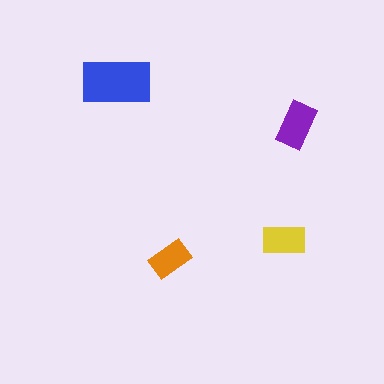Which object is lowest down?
The orange rectangle is bottommost.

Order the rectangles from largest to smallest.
the blue one, the purple one, the yellow one, the orange one.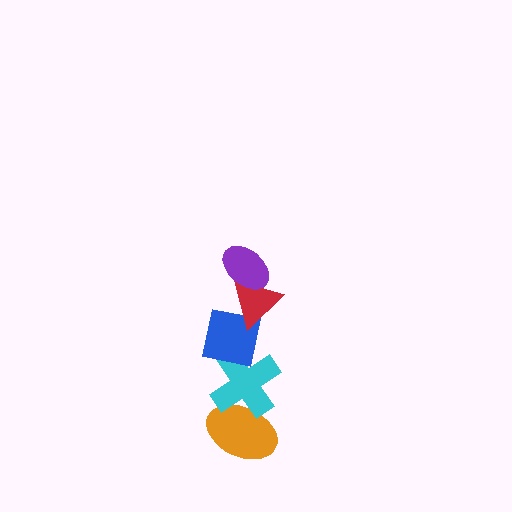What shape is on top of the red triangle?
The purple ellipse is on top of the red triangle.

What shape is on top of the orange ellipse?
The cyan cross is on top of the orange ellipse.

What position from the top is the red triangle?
The red triangle is 2nd from the top.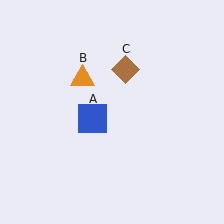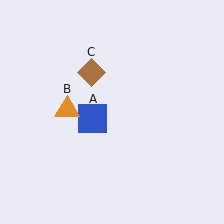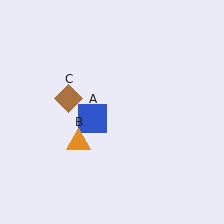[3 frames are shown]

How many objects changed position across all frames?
2 objects changed position: orange triangle (object B), brown diamond (object C).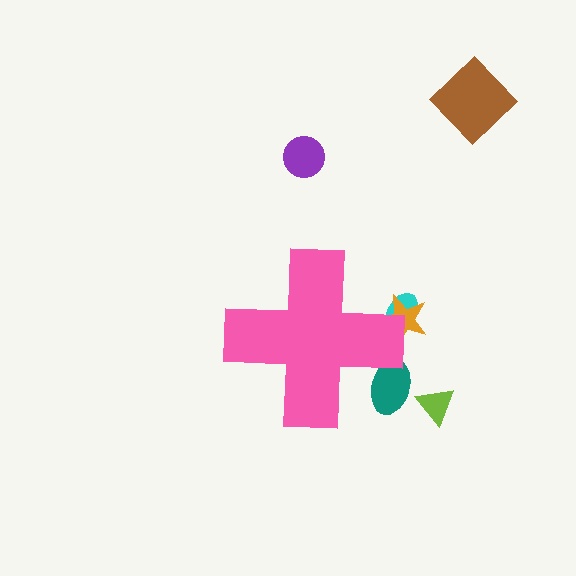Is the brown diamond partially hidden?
No, the brown diamond is fully visible.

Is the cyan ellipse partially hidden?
Yes, the cyan ellipse is partially hidden behind the pink cross.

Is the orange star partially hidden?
Yes, the orange star is partially hidden behind the pink cross.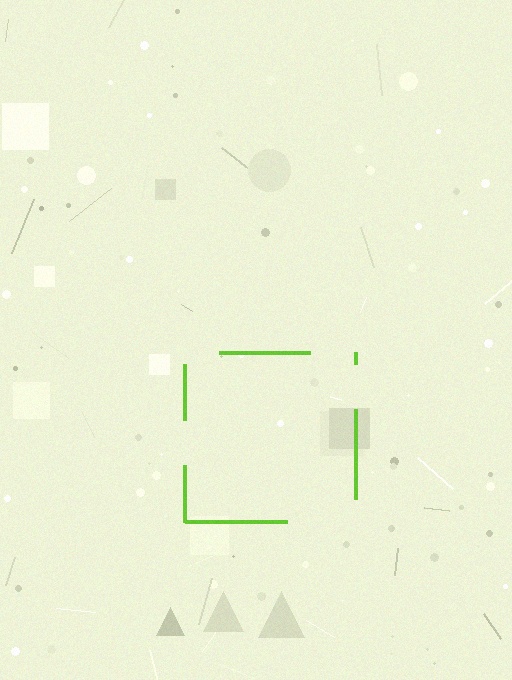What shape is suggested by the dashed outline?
The dashed outline suggests a square.